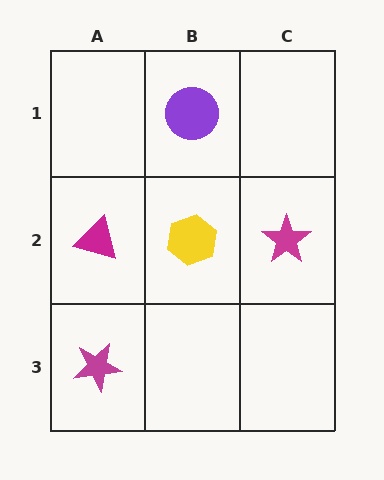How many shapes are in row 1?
1 shape.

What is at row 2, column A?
A magenta triangle.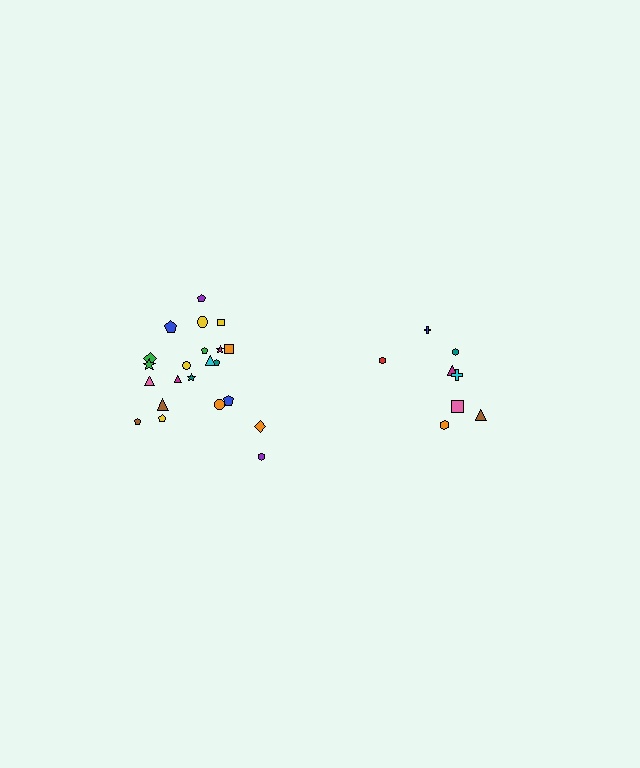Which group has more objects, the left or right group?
The left group.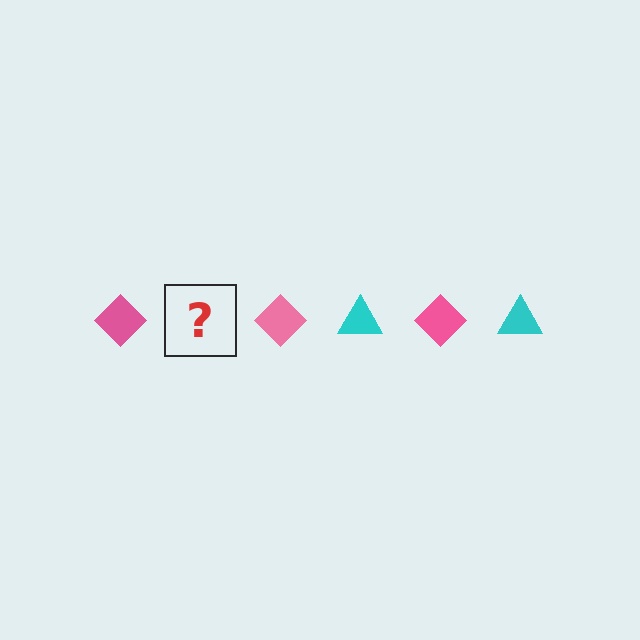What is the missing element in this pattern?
The missing element is a cyan triangle.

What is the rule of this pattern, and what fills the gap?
The rule is that the pattern alternates between pink diamond and cyan triangle. The gap should be filled with a cyan triangle.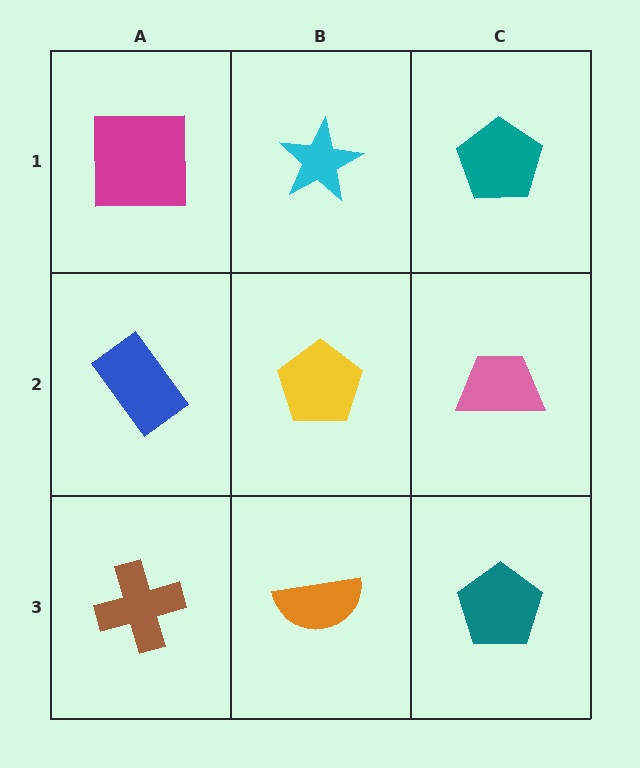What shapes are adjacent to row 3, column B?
A yellow pentagon (row 2, column B), a brown cross (row 3, column A), a teal pentagon (row 3, column C).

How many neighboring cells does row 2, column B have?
4.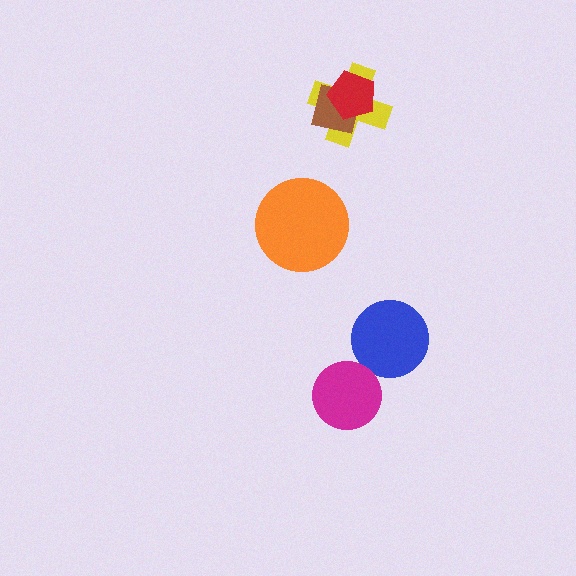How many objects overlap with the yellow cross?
2 objects overlap with the yellow cross.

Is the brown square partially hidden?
Yes, it is partially covered by another shape.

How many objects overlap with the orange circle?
0 objects overlap with the orange circle.